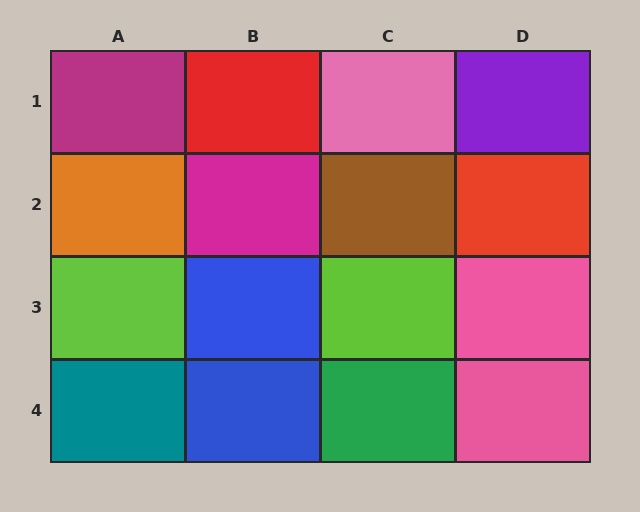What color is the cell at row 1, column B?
Red.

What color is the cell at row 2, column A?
Orange.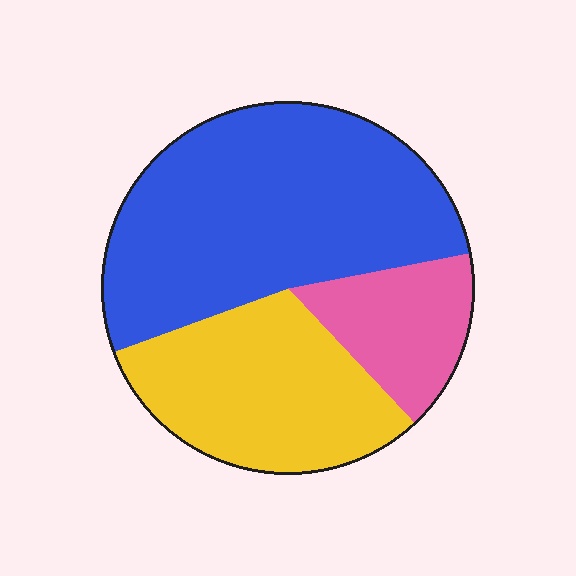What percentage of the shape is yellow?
Yellow covers 31% of the shape.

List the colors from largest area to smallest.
From largest to smallest: blue, yellow, pink.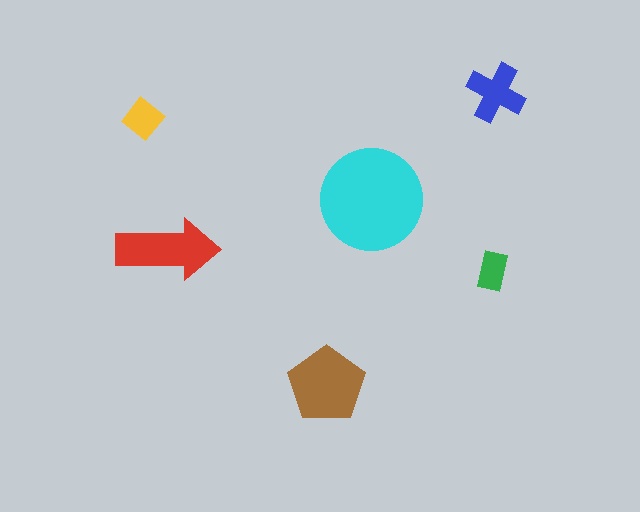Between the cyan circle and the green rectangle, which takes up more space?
The cyan circle.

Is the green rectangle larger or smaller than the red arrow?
Smaller.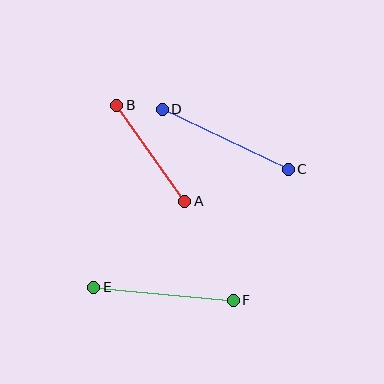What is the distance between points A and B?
The distance is approximately 118 pixels.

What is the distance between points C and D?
The distance is approximately 139 pixels.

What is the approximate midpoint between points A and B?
The midpoint is at approximately (151, 153) pixels.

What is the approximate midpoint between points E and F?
The midpoint is at approximately (164, 294) pixels.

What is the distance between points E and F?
The distance is approximately 140 pixels.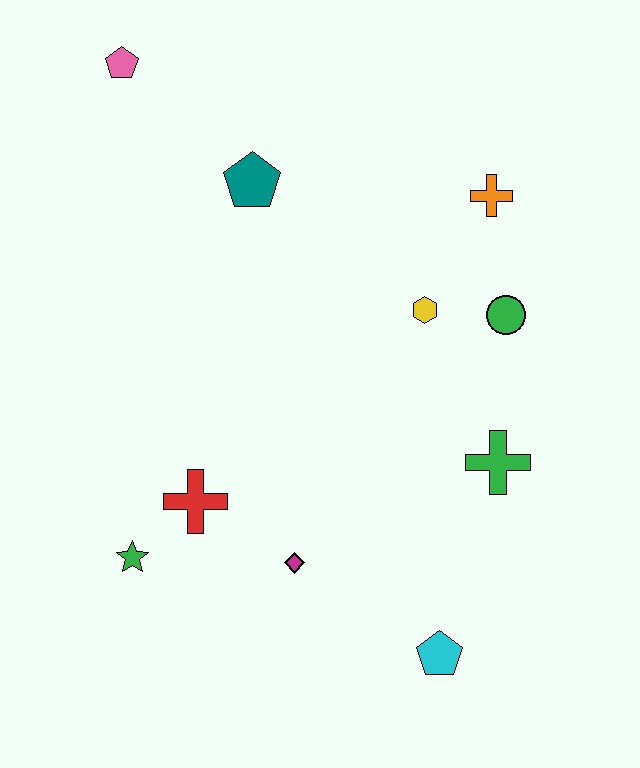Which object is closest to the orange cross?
The green circle is closest to the orange cross.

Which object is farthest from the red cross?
The pink pentagon is farthest from the red cross.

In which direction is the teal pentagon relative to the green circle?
The teal pentagon is to the left of the green circle.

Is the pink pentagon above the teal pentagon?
Yes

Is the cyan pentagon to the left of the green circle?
Yes